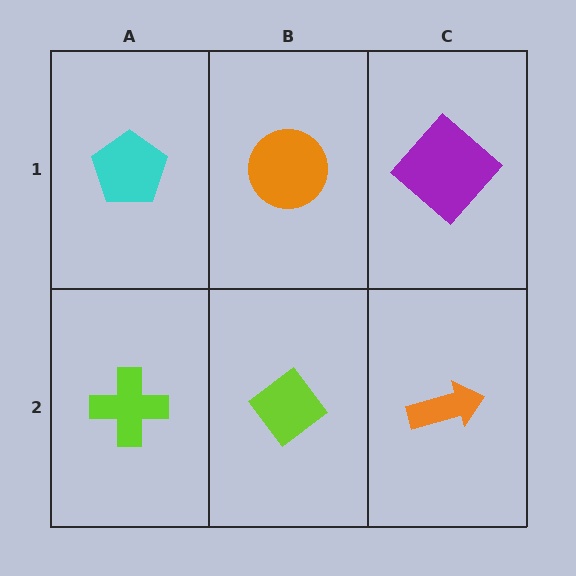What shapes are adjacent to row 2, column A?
A cyan pentagon (row 1, column A), a lime diamond (row 2, column B).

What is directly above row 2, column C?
A purple diamond.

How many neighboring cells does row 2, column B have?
3.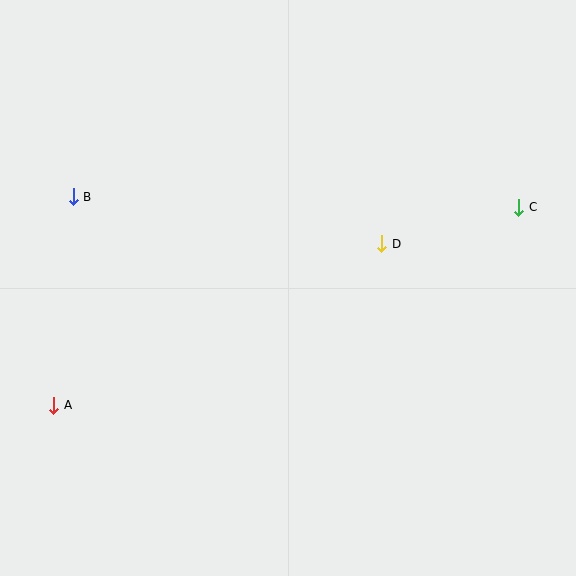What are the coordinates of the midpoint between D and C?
The midpoint between D and C is at (450, 225).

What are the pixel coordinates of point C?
Point C is at (519, 207).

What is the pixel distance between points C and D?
The distance between C and D is 142 pixels.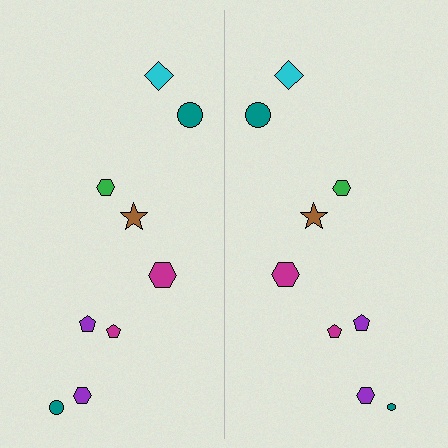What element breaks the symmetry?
The teal circle on the right side has a different size than its mirror counterpart.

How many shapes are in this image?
There are 18 shapes in this image.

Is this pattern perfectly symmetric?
No, the pattern is not perfectly symmetric. The teal circle on the right side has a different size than its mirror counterpart.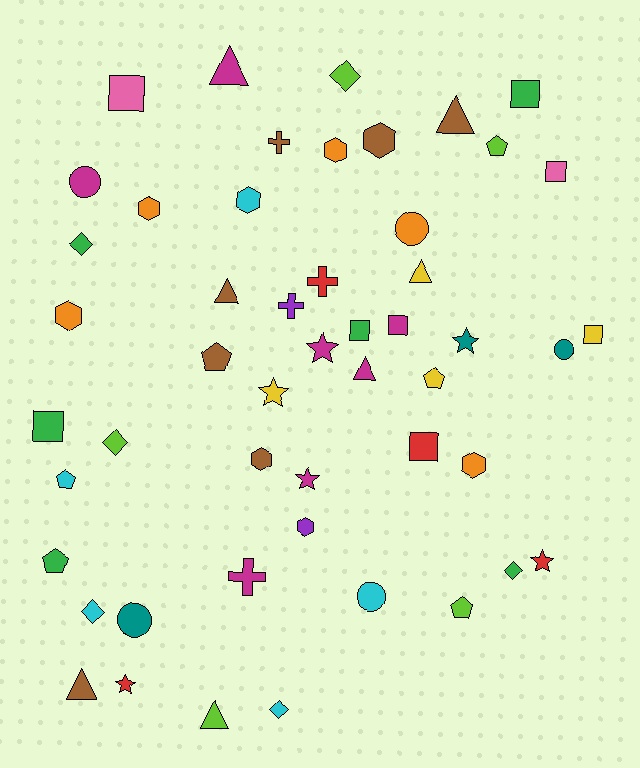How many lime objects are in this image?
There are 5 lime objects.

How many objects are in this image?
There are 50 objects.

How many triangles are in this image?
There are 7 triangles.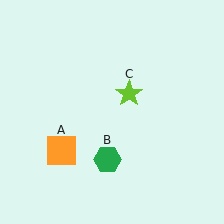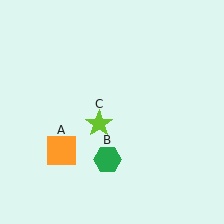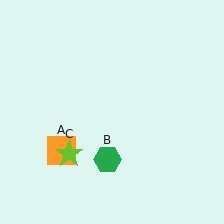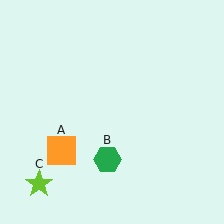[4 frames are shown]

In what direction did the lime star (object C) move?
The lime star (object C) moved down and to the left.